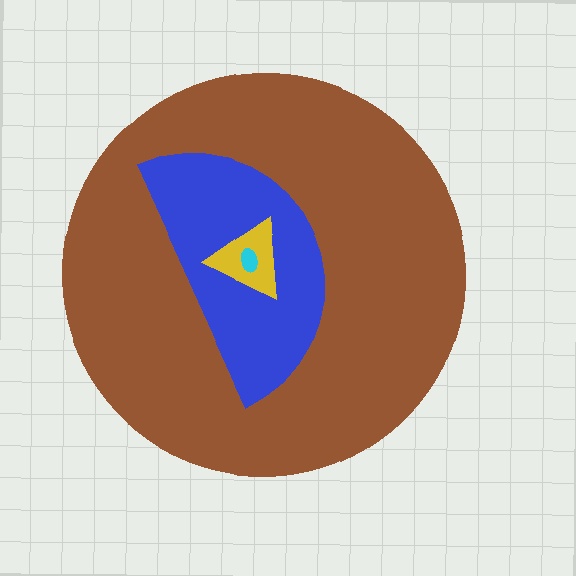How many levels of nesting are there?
4.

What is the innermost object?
The cyan ellipse.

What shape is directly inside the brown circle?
The blue semicircle.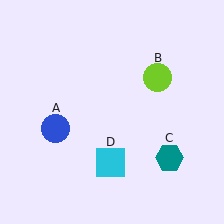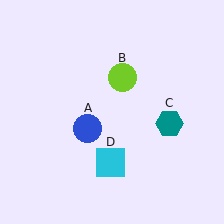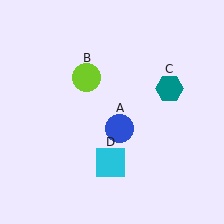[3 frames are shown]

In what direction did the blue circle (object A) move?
The blue circle (object A) moved right.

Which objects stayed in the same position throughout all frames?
Cyan square (object D) remained stationary.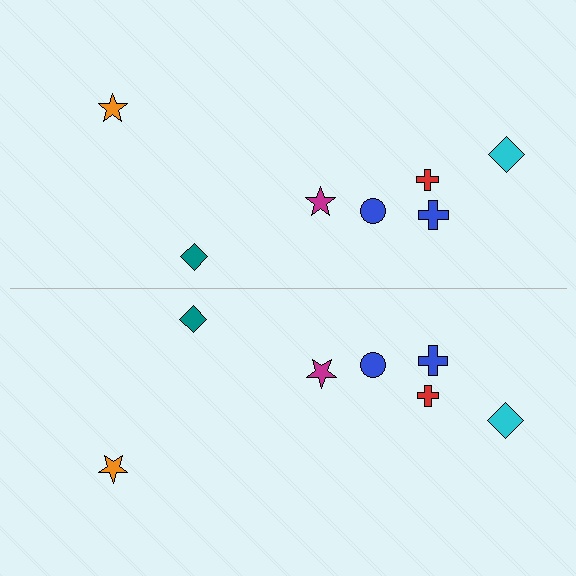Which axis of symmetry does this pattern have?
The pattern has a horizontal axis of symmetry running through the center of the image.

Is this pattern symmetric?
Yes, this pattern has bilateral (reflection) symmetry.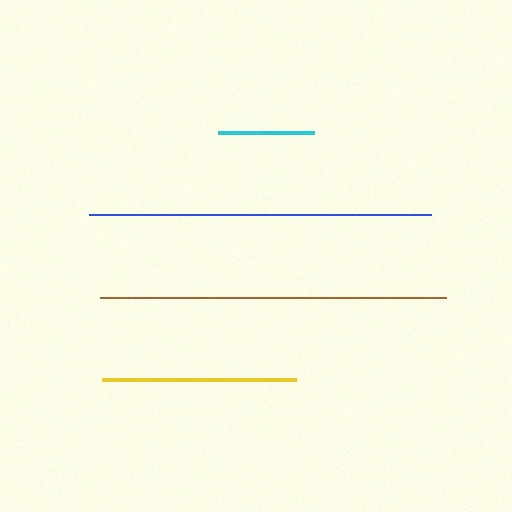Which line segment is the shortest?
The cyan line is the shortest at approximately 96 pixels.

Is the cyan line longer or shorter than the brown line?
The brown line is longer than the cyan line.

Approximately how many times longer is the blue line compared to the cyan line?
The blue line is approximately 3.6 times the length of the cyan line.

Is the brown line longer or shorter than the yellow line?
The brown line is longer than the yellow line.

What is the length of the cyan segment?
The cyan segment is approximately 96 pixels long.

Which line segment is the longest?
The brown line is the longest at approximately 346 pixels.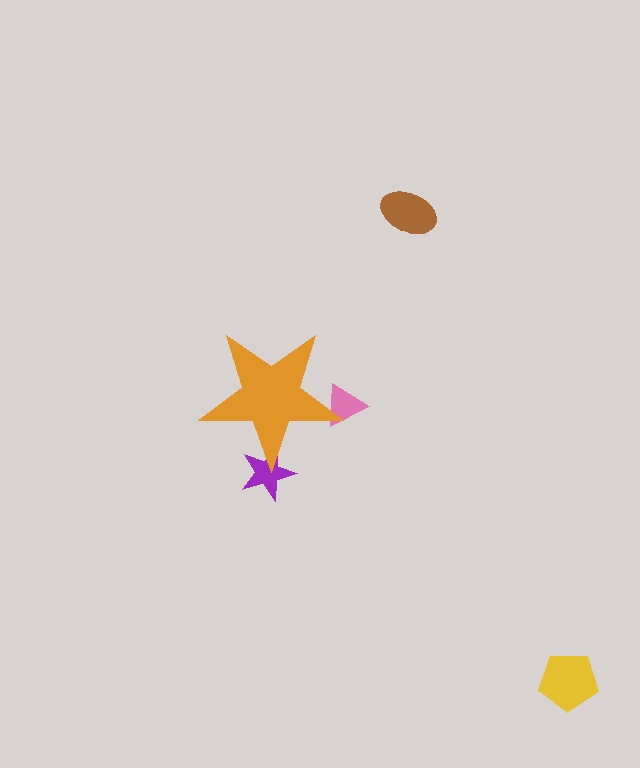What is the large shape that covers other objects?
An orange star.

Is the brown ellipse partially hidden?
No, the brown ellipse is fully visible.